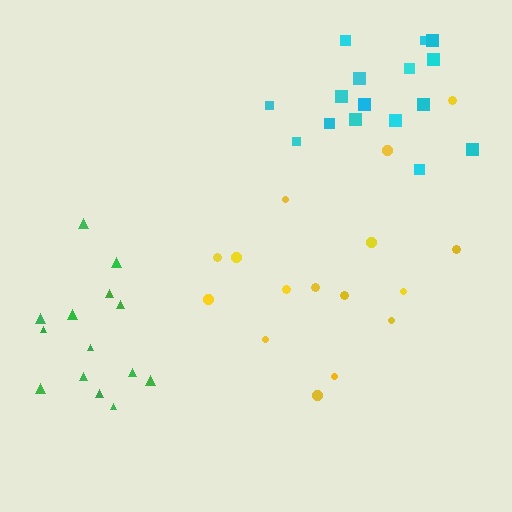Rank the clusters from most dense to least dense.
cyan, green, yellow.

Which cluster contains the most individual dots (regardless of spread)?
Cyan (16).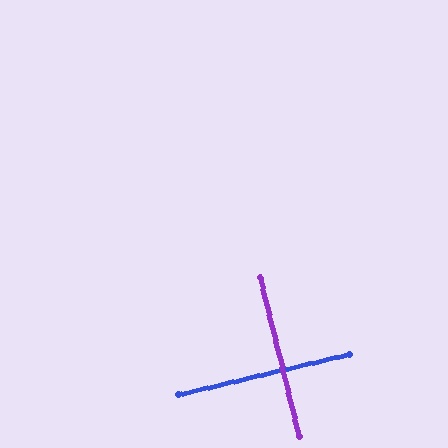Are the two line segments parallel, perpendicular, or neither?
Perpendicular — they meet at approximately 89°.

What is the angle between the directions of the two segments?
Approximately 89 degrees.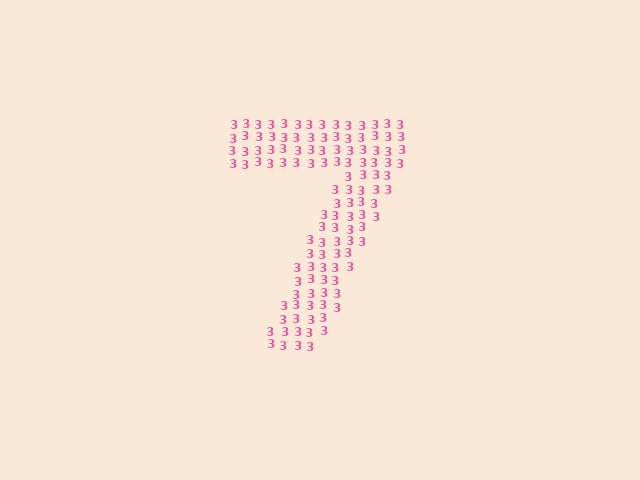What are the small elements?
The small elements are digit 3's.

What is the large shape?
The large shape is the digit 7.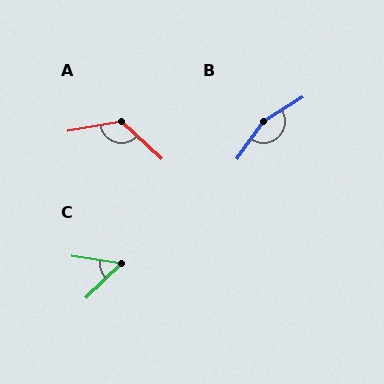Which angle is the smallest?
C, at approximately 53 degrees.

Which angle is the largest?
B, at approximately 158 degrees.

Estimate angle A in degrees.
Approximately 127 degrees.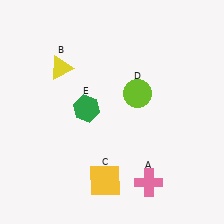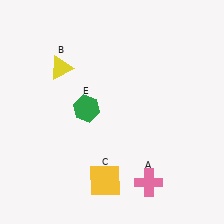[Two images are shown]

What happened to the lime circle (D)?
The lime circle (D) was removed in Image 2. It was in the top-right area of Image 1.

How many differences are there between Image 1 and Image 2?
There is 1 difference between the two images.